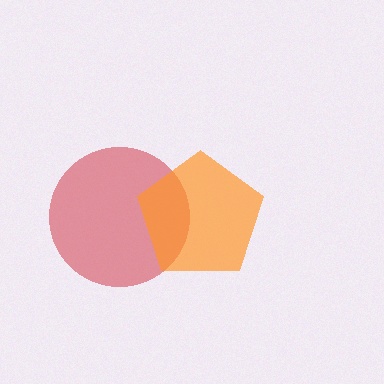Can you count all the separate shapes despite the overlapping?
Yes, there are 2 separate shapes.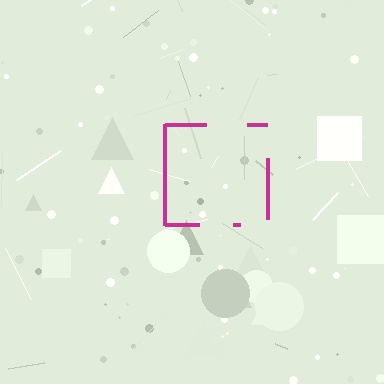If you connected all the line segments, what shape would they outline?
They would outline a square.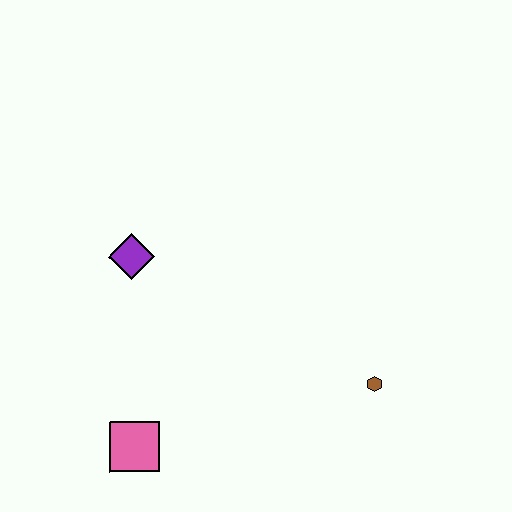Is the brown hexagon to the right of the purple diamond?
Yes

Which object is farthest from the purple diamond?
The brown hexagon is farthest from the purple diamond.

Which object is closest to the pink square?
The purple diamond is closest to the pink square.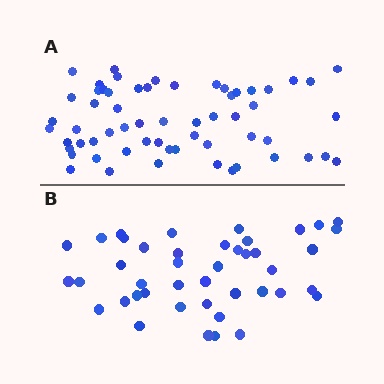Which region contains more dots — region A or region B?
Region A (the top region) has more dots.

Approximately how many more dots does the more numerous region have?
Region A has approximately 15 more dots than region B.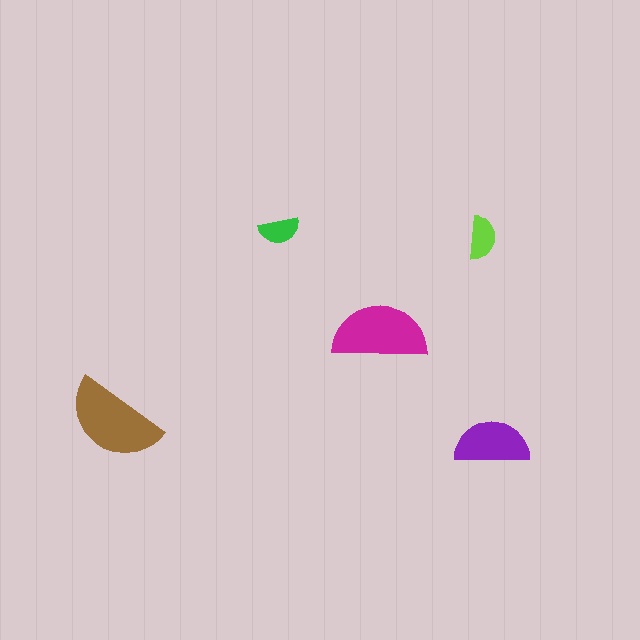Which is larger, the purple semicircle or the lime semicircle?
The purple one.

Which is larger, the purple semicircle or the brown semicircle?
The brown one.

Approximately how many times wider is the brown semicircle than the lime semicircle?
About 2 times wider.